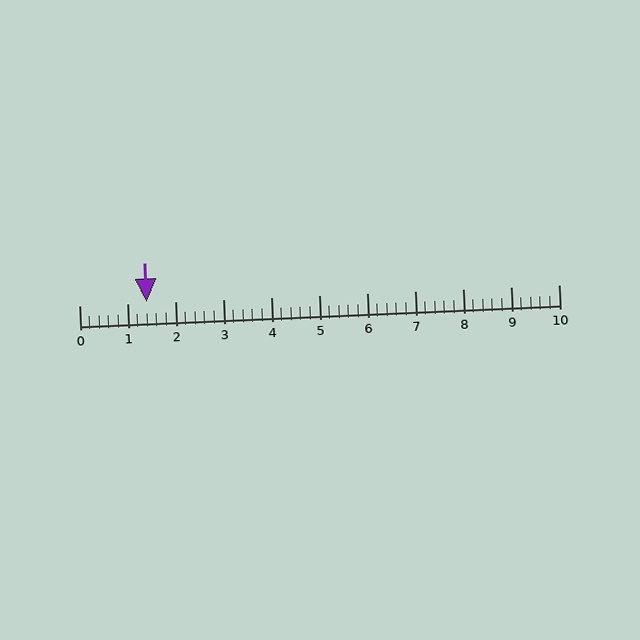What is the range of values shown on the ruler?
The ruler shows values from 0 to 10.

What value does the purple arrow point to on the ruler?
The purple arrow points to approximately 1.4.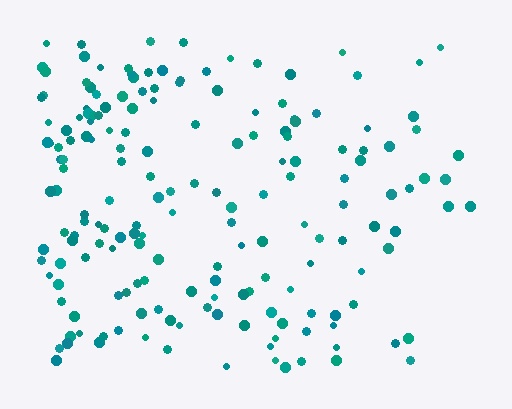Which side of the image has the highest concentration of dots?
The left.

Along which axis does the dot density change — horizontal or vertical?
Horizontal.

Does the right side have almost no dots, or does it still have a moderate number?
Still a moderate number, just noticeably fewer than the left.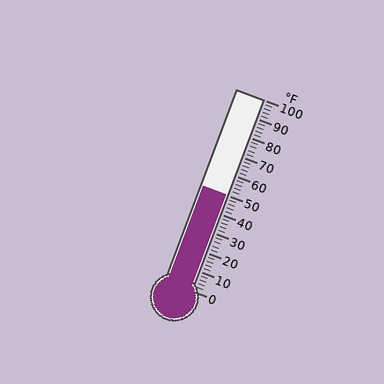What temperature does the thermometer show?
The thermometer shows approximately 50°F.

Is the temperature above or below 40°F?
The temperature is above 40°F.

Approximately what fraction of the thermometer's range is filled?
The thermometer is filled to approximately 50% of its range.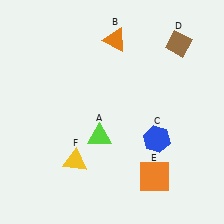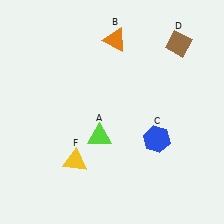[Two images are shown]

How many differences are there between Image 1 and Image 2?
There is 1 difference between the two images.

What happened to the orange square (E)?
The orange square (E) was removed in Image 2. It was in the bottom-right area of Image 1.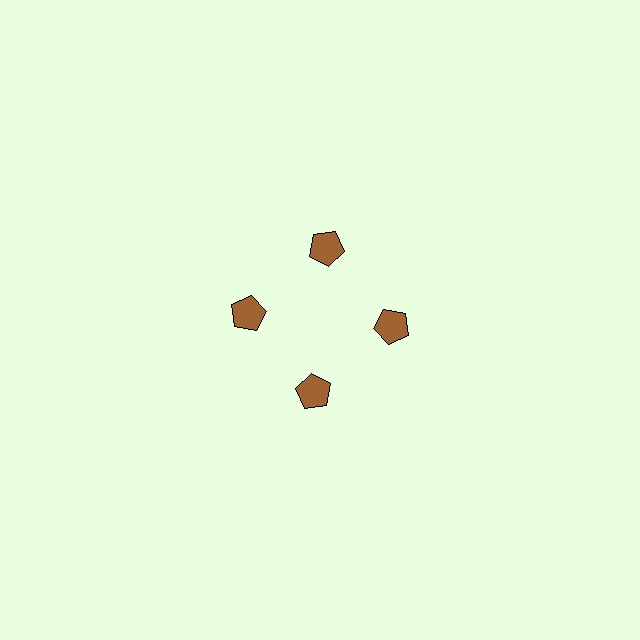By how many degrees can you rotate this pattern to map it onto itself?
The pattern maps onto itself every 90 degrees of rotation.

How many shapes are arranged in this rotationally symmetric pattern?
There are 4 shapes, arranged in 4 groups of 1.